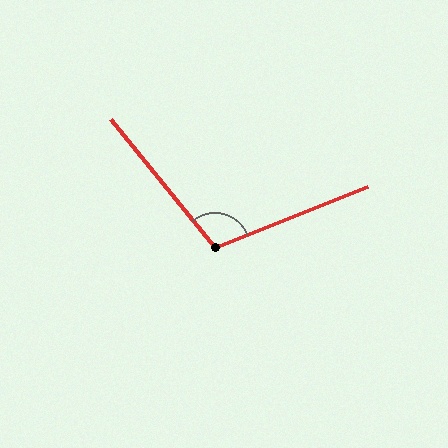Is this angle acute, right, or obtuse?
It is obtuse.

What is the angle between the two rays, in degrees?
Approximately 107 degrees.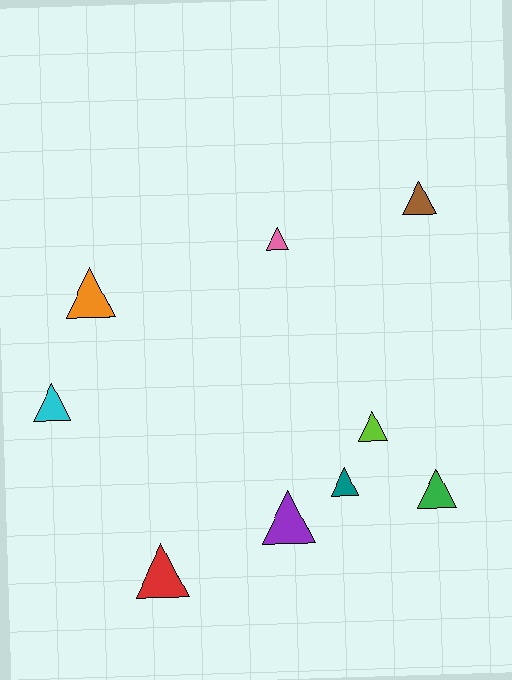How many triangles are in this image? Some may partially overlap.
There are 9 triangles.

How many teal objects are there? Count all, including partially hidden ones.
There is 1 teal object.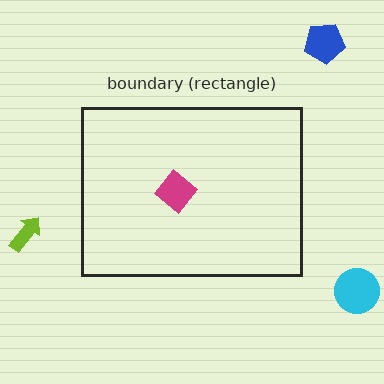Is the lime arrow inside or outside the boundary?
Outside.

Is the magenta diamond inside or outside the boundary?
Inside.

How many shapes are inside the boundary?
1 inside, 3 outside.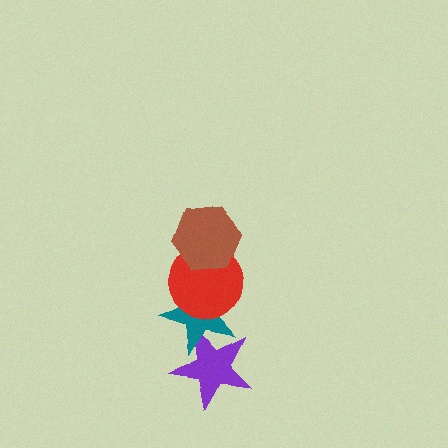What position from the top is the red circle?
The red circle is 2nd from the top.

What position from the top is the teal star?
The teal star is 3rd from the top.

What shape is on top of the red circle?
The brown hexagon is on top of the red circle.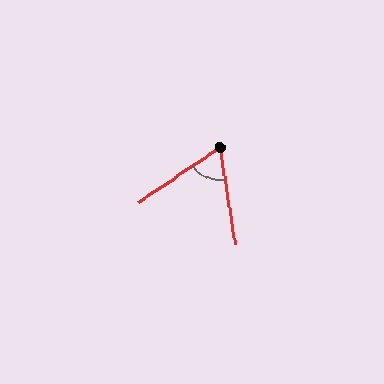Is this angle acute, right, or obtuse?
It is acute.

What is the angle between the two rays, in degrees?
Approximately 65 degrees.